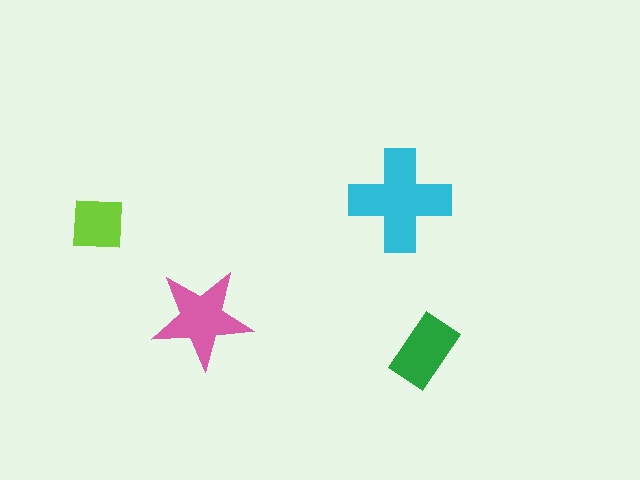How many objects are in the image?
There are 4 objects in the image.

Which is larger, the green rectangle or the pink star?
The pink star.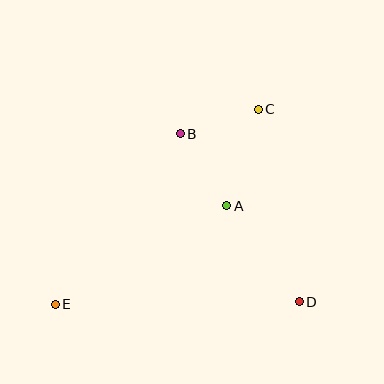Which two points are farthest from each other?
Points C and E are farthest from each other.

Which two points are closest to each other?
Points B and C are closest to each other.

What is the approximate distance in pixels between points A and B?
The distance between A and B is approximately 86 pixels.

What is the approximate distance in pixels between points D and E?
The distance between D and E is approximately 244 pixels.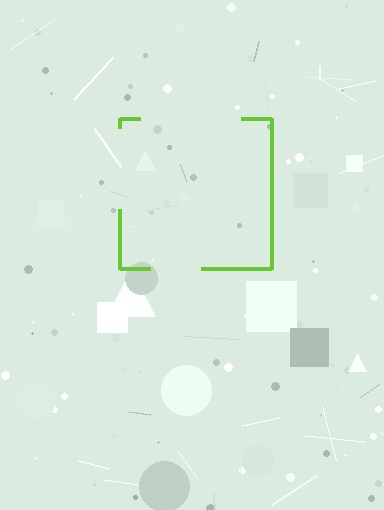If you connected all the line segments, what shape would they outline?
They would outline a square.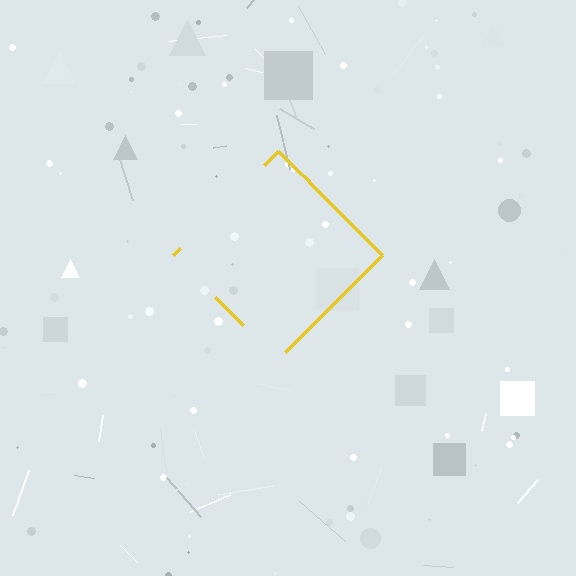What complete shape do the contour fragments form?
The contour fragments form a diamond.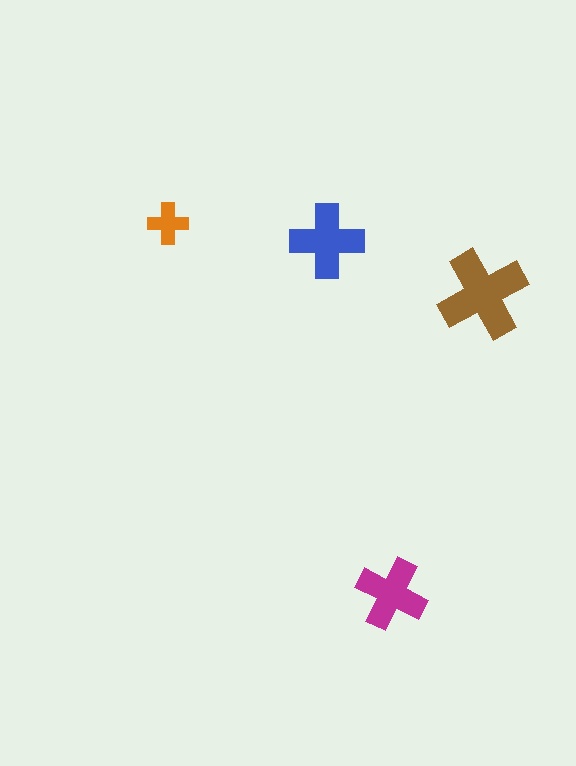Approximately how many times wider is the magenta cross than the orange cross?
About 1.5 times wider.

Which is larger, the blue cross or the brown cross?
The brown one.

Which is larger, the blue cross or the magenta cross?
The blue one.